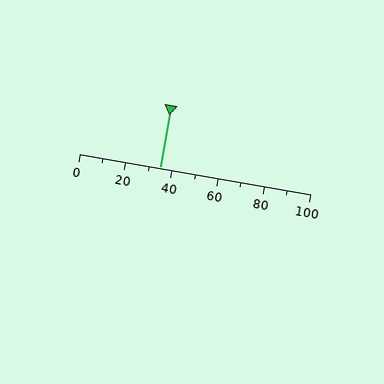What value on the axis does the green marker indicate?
The marker indicates approximately 35.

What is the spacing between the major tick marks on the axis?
The major ticks are spaced 20 apart.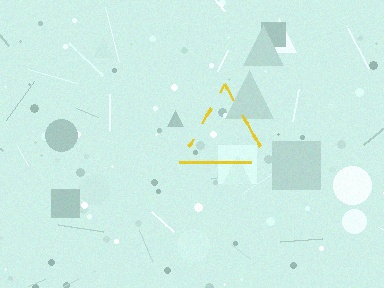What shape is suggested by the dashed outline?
The dashed outline suggests a triangle.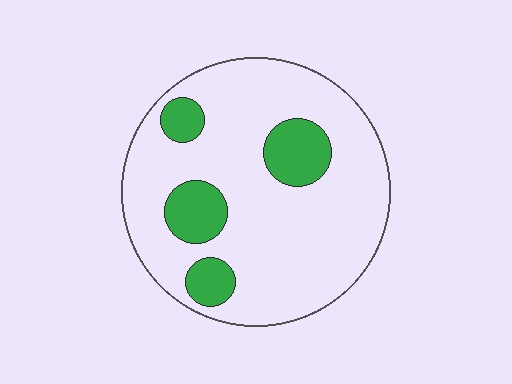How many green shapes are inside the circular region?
4.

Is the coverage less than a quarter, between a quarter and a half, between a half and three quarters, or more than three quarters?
Less than a quarter.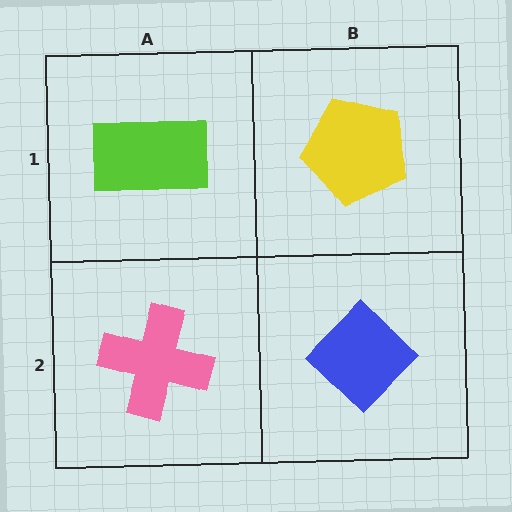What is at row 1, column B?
A yellow pentagon.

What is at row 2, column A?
A pink cross.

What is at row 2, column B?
A blue diamond.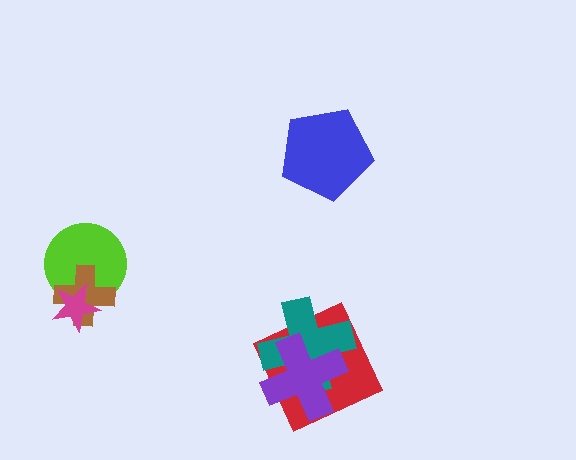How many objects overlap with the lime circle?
2 objects overlap with the lime circle.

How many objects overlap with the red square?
2 objects overlap with the red square.